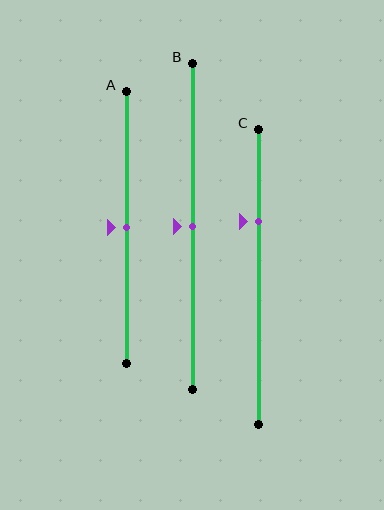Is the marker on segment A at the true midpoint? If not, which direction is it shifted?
Yes, the marker on segment A is at the true midpoint.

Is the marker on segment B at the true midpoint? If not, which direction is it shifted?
Yes, the marker on segment B is at the true midpoint.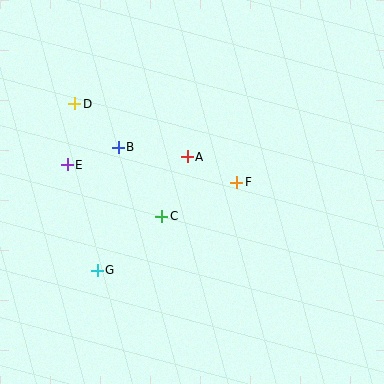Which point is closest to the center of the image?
Point A at (187, 157) is closest to the center.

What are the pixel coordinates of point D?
Point D is at (75, 104).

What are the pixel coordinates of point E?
Point E is at (67, 165).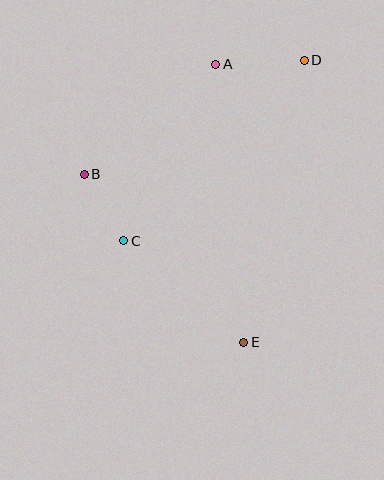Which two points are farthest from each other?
Points D and E are farthest from each other.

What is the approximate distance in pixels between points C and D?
The distance between C and D is approximately 255 pixels.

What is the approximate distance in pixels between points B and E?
The distance between B and E is approximately 232 pixels.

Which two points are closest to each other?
Points B and C are closest to each other.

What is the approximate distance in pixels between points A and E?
The distance between A and E is approximately 280 pixels.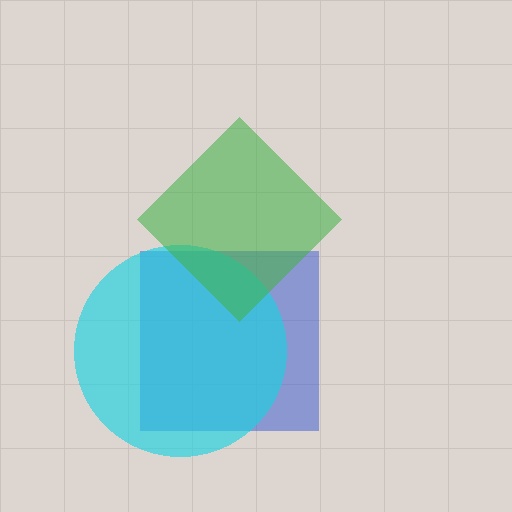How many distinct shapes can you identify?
There are 3 distinct shapes: a blue square, a cyan circle, a green diamond.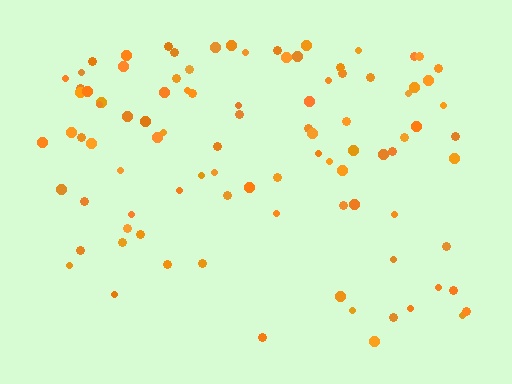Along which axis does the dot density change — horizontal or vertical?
Vertical.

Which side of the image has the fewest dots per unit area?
The bottom.